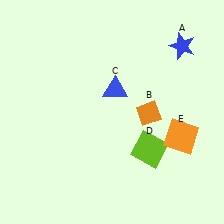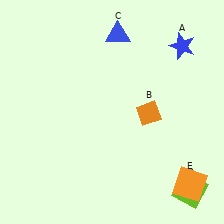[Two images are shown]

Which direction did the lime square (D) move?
The lime square (D) moved down.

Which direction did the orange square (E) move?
The orange square (E) moved down.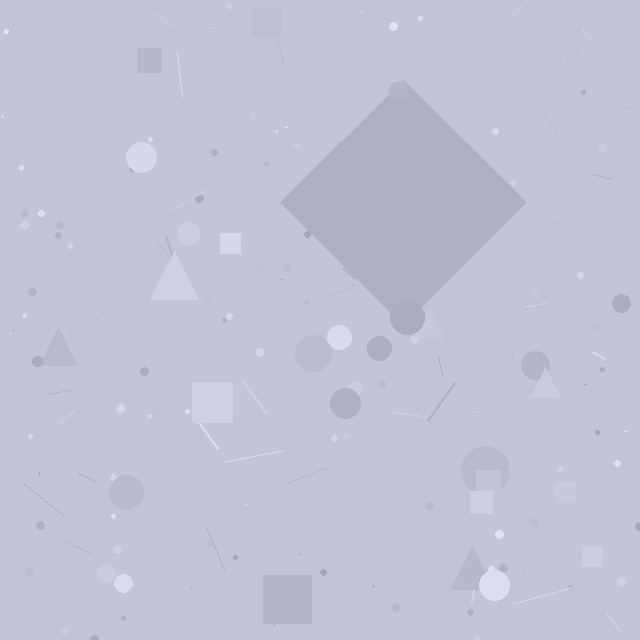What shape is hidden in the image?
A diamond is hidden in the image.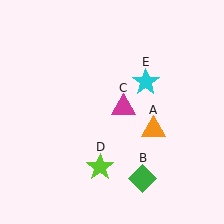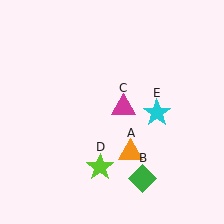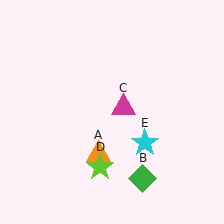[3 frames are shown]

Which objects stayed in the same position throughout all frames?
Green diamond (object B) and magenta triangle (object C) and lime star (object D) remained stationary.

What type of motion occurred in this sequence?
The orange triangle (object A), cyan star (object E) rotated clockwise around the center of the scene.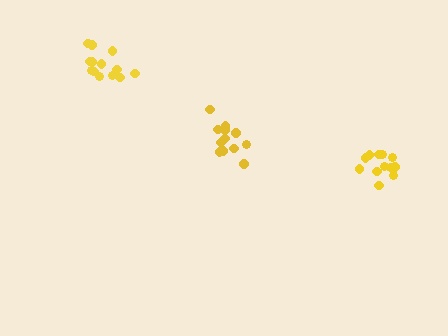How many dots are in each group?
Group 1: 14 dots, Group 2: 12 dots, Group 3: 12 dots (38 total).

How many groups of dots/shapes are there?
There are 3 groups.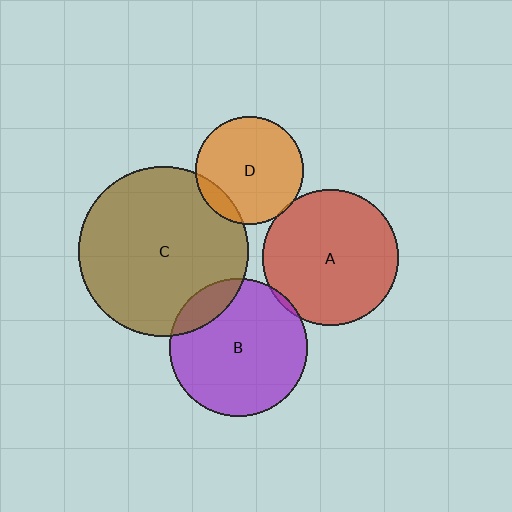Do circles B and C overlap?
Yes.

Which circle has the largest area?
Circle C (brown).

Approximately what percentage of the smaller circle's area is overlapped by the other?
Approximately 15%.